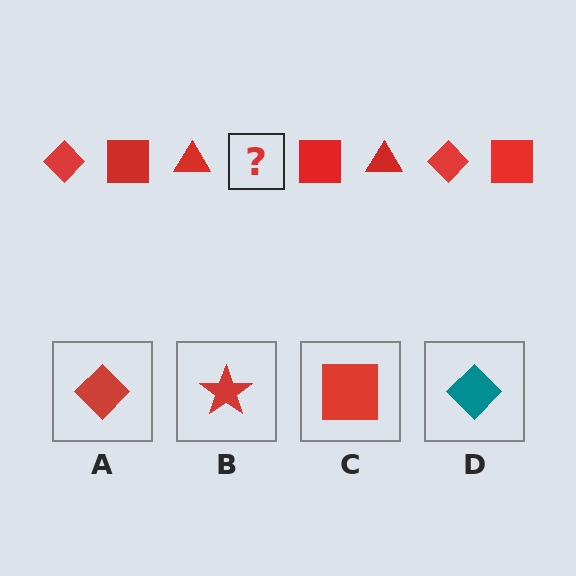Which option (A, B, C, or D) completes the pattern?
A.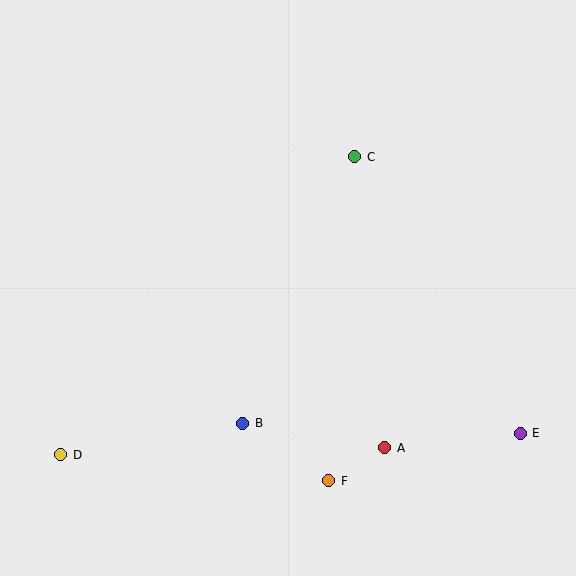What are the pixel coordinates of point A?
Point A is at (385, 448).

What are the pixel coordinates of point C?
Point C is at (355, 157).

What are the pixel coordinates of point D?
Point D is at (61, 455).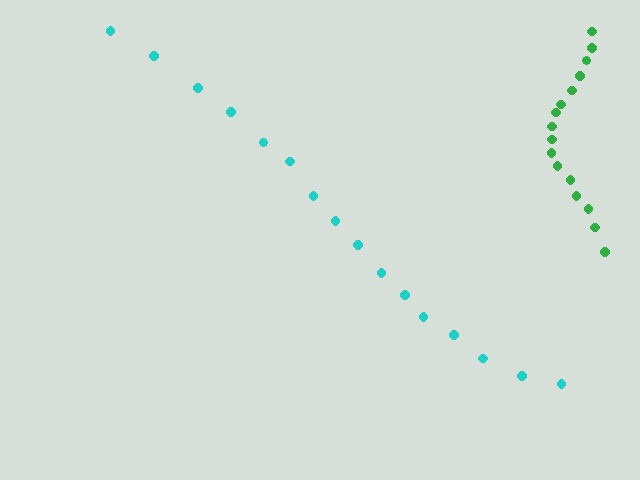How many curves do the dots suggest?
There are 2 distinct paths.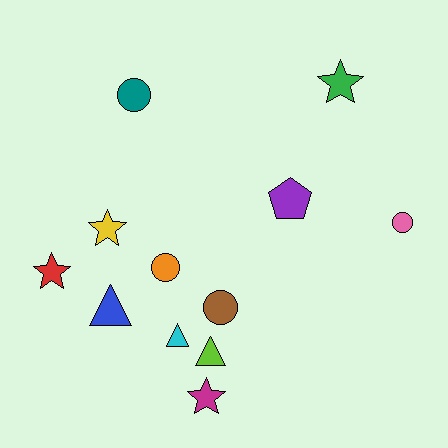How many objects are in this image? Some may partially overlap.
There are 12 objects.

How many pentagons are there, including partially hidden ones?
There is 1 pentagon.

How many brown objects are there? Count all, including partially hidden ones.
There is 1 brown object.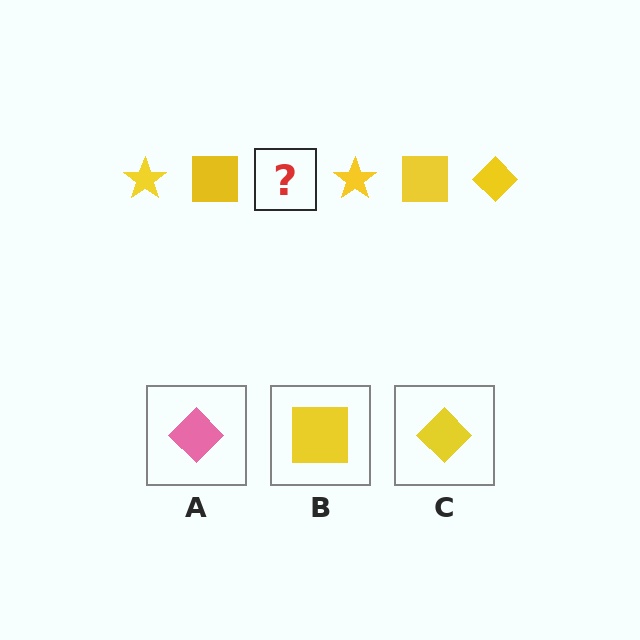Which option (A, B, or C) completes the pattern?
C.